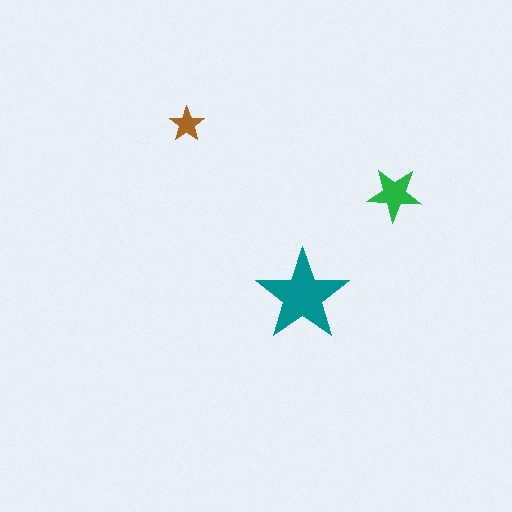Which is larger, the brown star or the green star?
The green one.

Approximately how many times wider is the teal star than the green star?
About 1.5 times wider.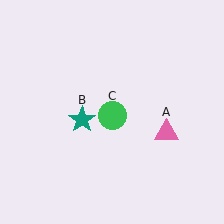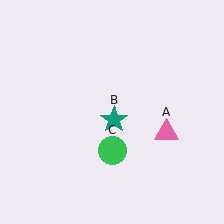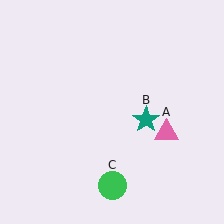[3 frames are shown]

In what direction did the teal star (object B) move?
The teal star (object B) moved right.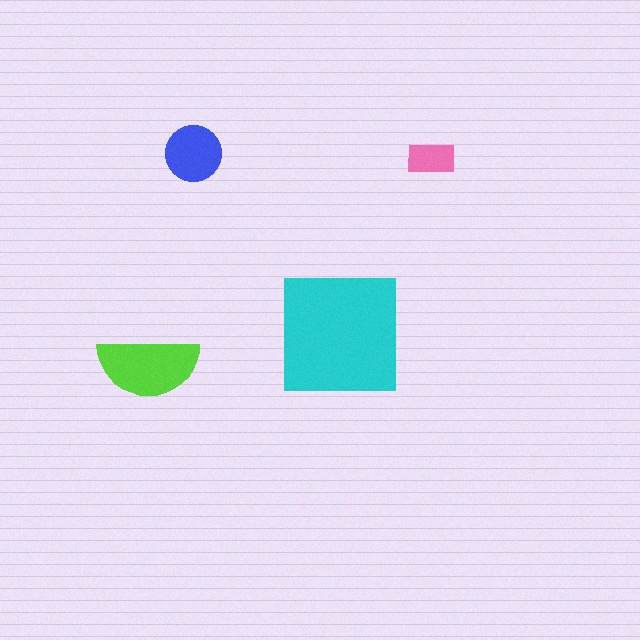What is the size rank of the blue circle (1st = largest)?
3rd.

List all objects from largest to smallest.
The cyan square, the lime semicircle, the blue circle, the pink rectangle.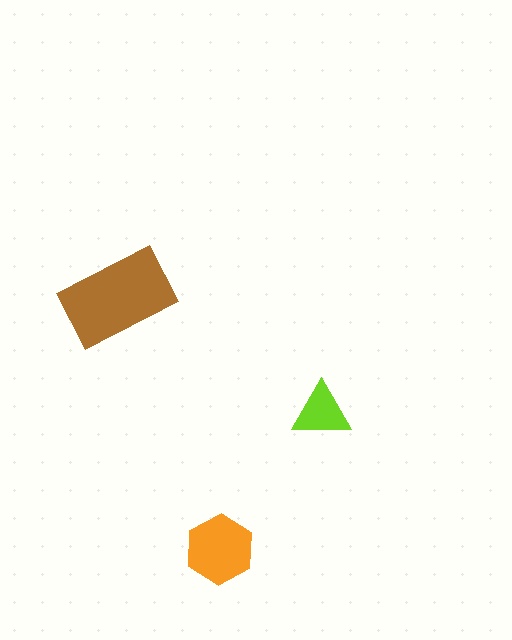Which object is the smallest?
The lime triangle.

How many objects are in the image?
There are 3 objects in the image.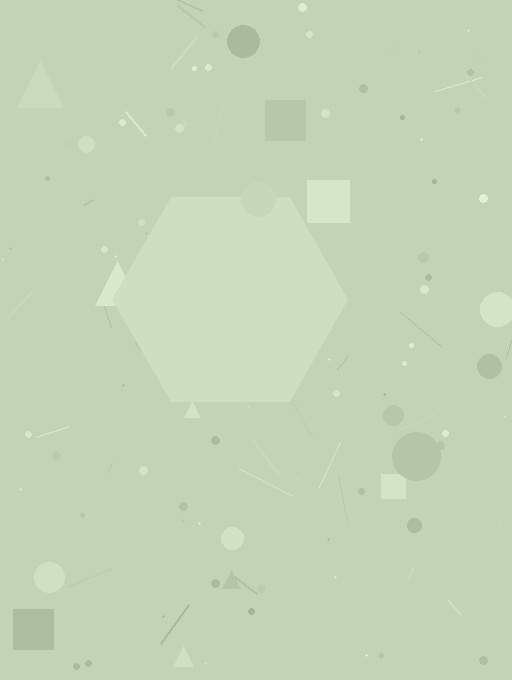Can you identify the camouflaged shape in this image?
The camouflaged shape is a hexagon.